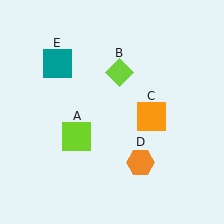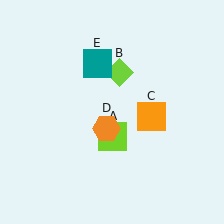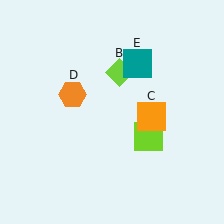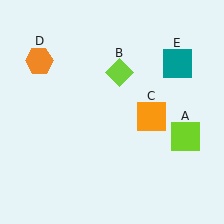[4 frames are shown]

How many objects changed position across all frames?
3 objects changed position: lime square (object A), orange hexagon (object D), teal square (object E).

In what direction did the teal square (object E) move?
The teal square (object E) moved right.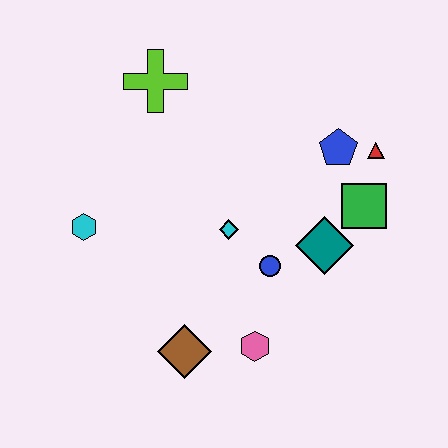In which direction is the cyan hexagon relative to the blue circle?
The cyan hexagon is to the left of the blue circle.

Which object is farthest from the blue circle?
The lime cross is farthest from the blue circle.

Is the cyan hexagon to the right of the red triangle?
No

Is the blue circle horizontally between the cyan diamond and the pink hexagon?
No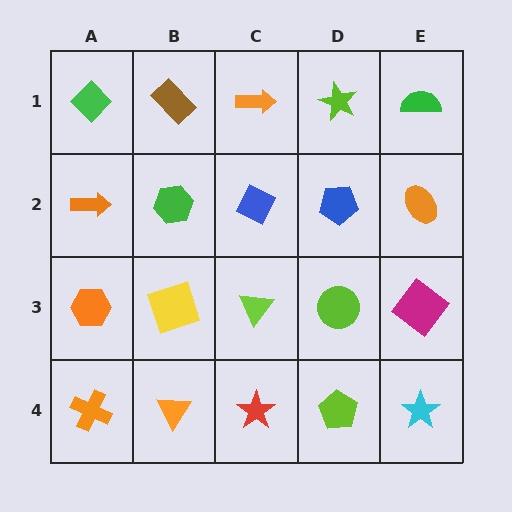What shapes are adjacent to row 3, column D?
A blue pentagon (row 2, column D), a lime pentagon (row 4, column D), a lime triangle (row 3, column C), a magenta diamond (row 3, column E).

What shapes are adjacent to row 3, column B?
A green hexagon (row 2, column B), an orange triangle (row 4, column B), an orange hexagon (row 3, column A), a lime triangle (row 3, column C).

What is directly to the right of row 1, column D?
A green semicircle.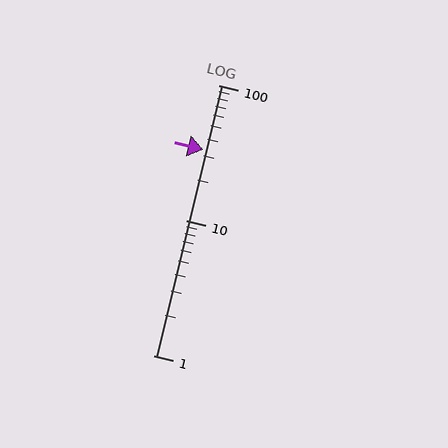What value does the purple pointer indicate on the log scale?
The pointer indicates approximately 33.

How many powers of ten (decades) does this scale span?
The scale spans 2 decades, from 1 to 100.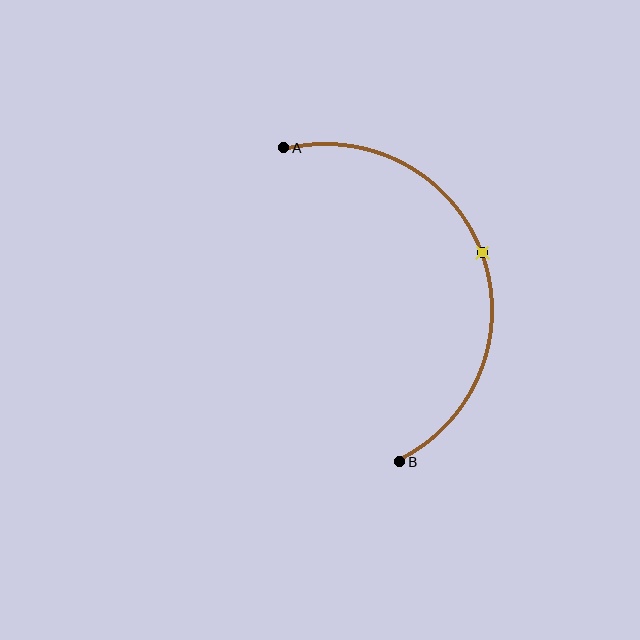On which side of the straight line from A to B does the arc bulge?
The arc bulges to the right of the straight line connecting A and B.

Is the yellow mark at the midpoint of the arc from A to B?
Yes. The yellow mark lies on the arc at equal arc-length from both A and B — it is the arc midpoint.